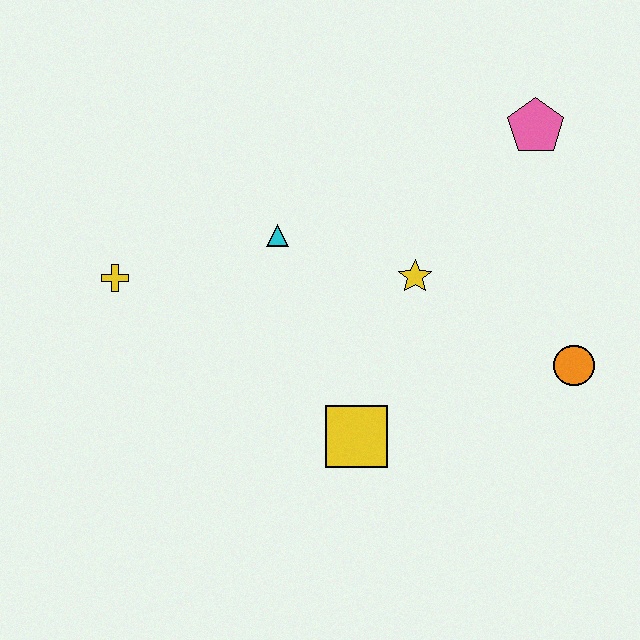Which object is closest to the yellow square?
The yellow star is closest to the yellow square.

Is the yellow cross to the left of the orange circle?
Yes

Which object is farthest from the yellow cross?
The orange circle is farthest from the yellow cross.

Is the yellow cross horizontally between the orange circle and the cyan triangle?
No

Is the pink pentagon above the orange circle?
Yes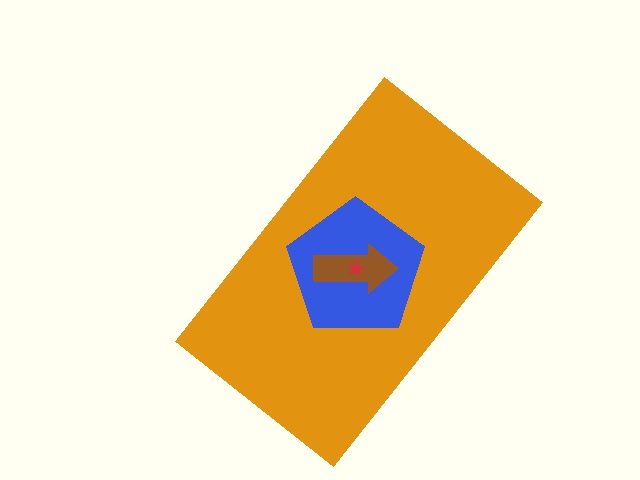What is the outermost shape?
The orange rectangle.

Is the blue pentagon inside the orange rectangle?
Yes.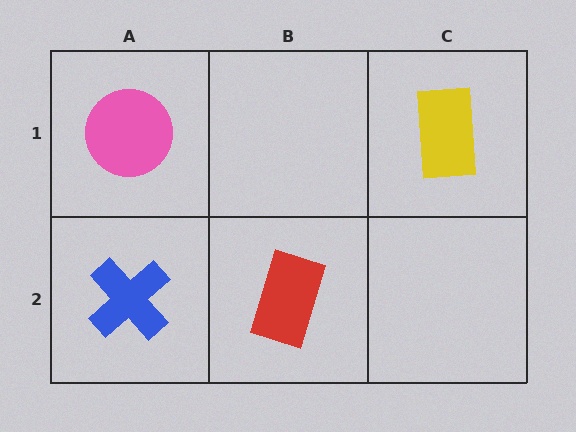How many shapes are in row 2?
2 shapes.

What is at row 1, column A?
A pink circle.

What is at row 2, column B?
A red rectangle.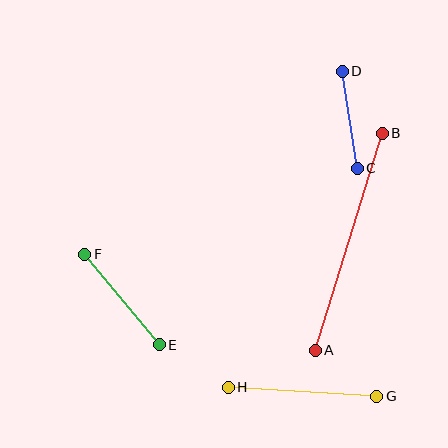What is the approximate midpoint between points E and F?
The midpoint is at approximately (122, 299) pixels.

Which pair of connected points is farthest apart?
Points A and B are farthest apart.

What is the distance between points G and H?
The distance is approximately 149 pixels.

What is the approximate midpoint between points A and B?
The midpoint is at approximately (349, 242) pixels.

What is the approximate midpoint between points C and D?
The midpoint is at approximately (350, 120) pixels.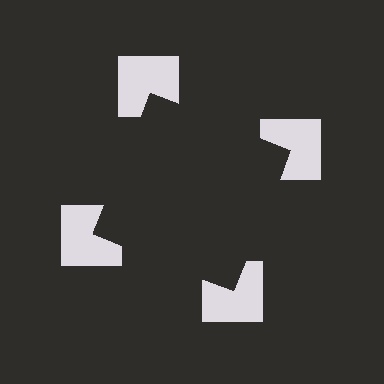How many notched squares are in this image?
There are 4 — one at each vertex of the illusory square.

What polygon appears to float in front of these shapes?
An illusory square — its edges are inferred from the aligned wedge cuts in the notched squares, not physically drawn.